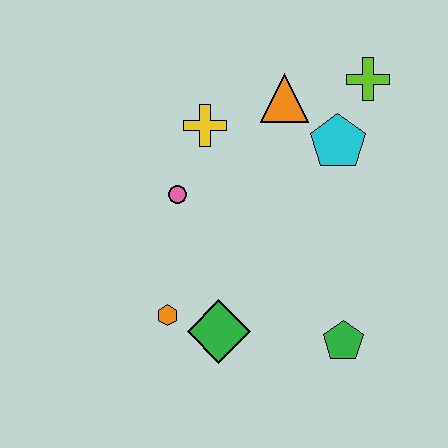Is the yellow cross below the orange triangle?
Yes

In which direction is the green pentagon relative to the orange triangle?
The green pentagon is below the orange triangle.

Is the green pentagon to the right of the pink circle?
Yes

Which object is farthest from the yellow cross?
The green pentagon is farthest from the yellow cross.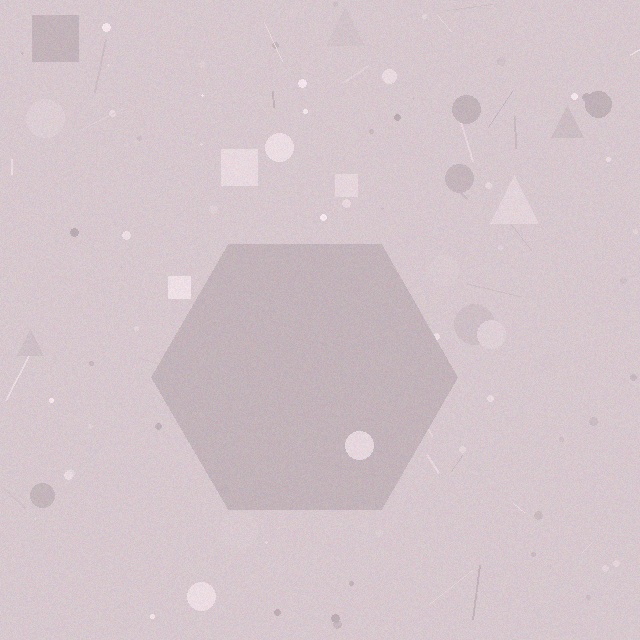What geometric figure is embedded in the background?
A hexagon is embedded in the background.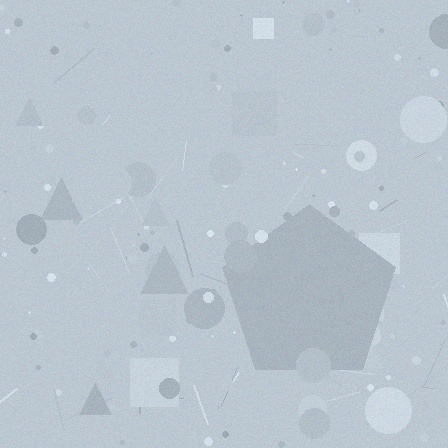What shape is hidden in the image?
A pentagon is hidden in the image.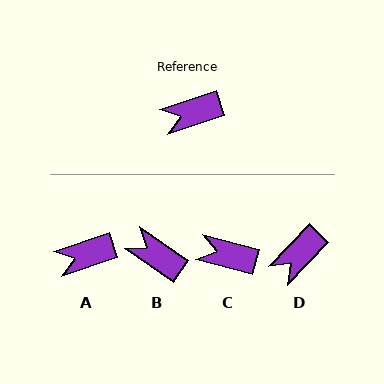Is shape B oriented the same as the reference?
No, it is off by about 53 degrees.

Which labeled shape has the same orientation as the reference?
A.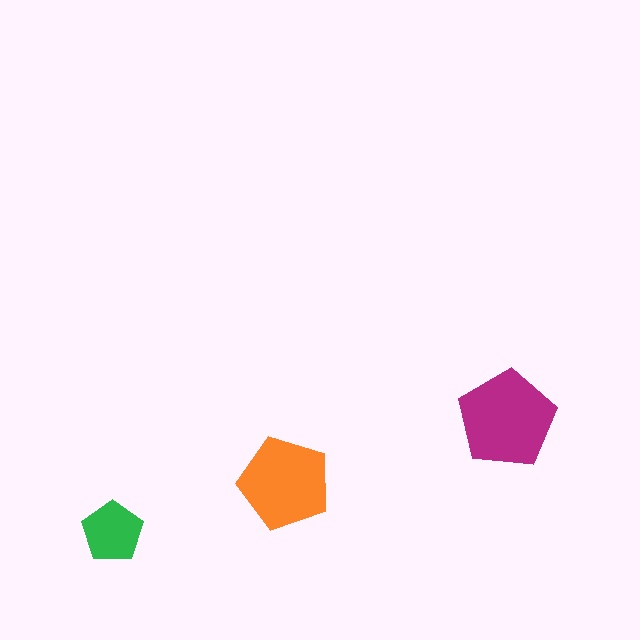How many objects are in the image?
There are 3 objects in the image.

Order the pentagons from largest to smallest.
the magenta one, the orange one, the green one.